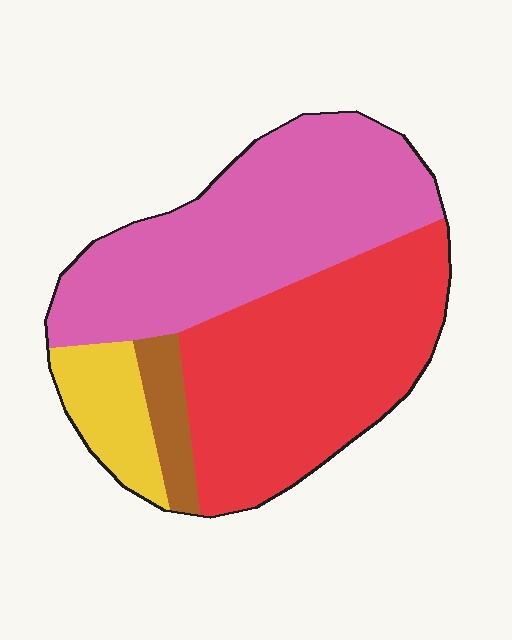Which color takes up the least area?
Brown, at roughly 5%.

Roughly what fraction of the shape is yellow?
Yellow takes up about one tenth (1/10) of the shape.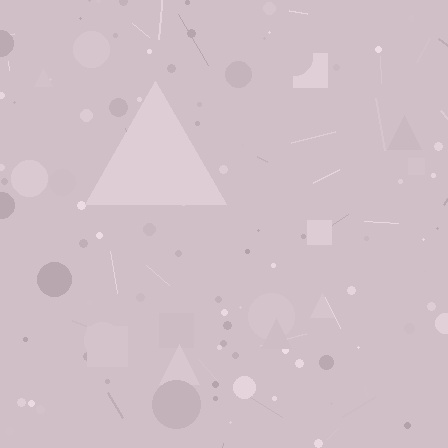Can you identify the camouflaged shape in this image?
The camouflaged shape is a triangle.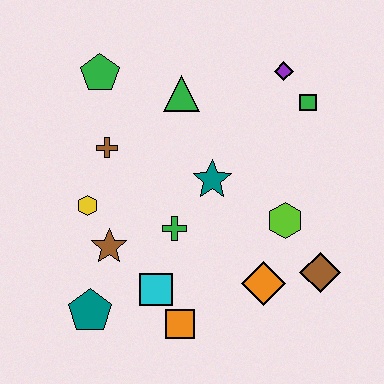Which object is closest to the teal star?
The green cross is closest to the teal star.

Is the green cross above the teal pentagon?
Yes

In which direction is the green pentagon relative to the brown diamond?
The green pentagon is to the left of the brown diamond.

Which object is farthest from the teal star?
The teal pentagon is farthest from the teal star.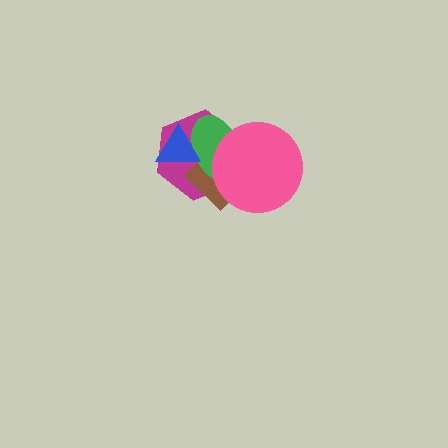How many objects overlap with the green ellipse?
4 objects overlap with the green ellipse.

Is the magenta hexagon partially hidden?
Yes, it is partially covered by another shape.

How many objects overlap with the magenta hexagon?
4 objects overlap with the magenta hexagon.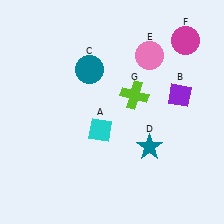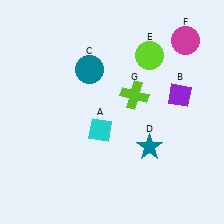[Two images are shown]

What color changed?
The circle (E) changed from pink in Image 1 to lime in Image 2.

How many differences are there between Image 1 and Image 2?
There is 1 difference between the two images.